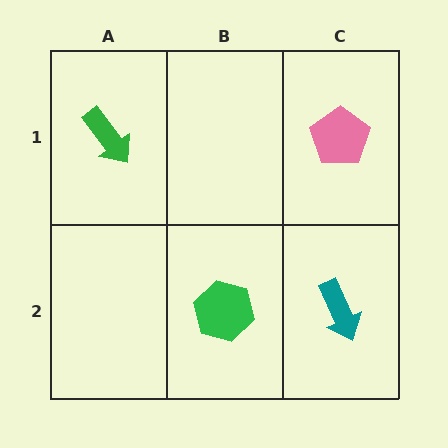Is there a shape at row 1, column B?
No, that cell is empty.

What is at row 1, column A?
A green arrow.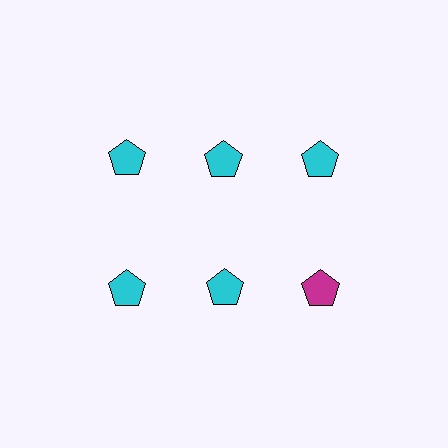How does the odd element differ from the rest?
It has a different color: magenta instead of cyan.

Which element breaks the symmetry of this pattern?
The magenta pentagon in the second row, center column breaks the symmetry. All other shapes are cyan pentagons.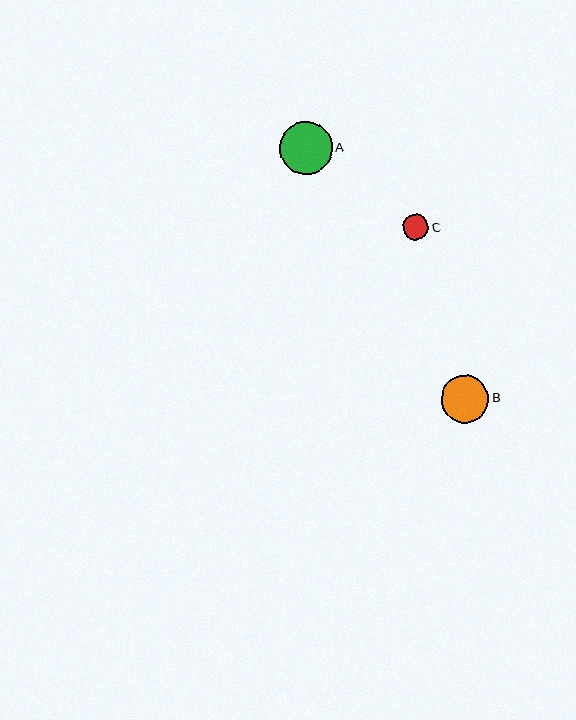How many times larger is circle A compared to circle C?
Circle A is approximately 2.1 times the size of circle C.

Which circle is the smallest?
Circle C is the smallest with a size of approximately 26 pixels.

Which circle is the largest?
Circle A is the largest with a size of approximately 53 pixels.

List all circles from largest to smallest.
From largest to smallest: A, B, C.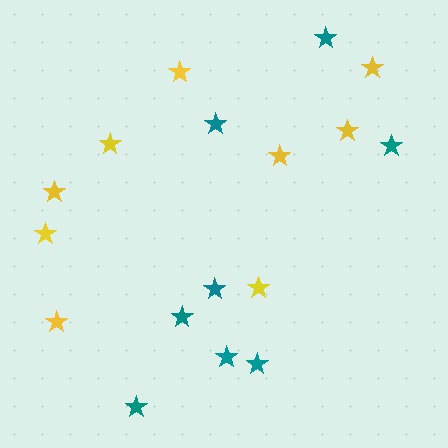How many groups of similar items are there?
There are 2 groups: one group of teal stars (8) and one group of yellow stars (9).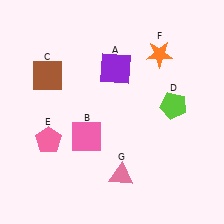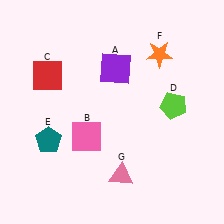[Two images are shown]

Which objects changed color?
C changed from brown to red. E changed from pink to teal.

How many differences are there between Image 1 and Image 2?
There are 2 differences between the two images.